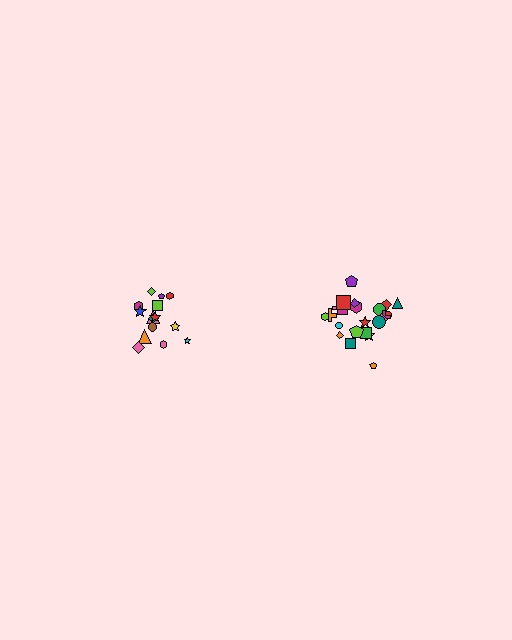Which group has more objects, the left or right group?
The right group.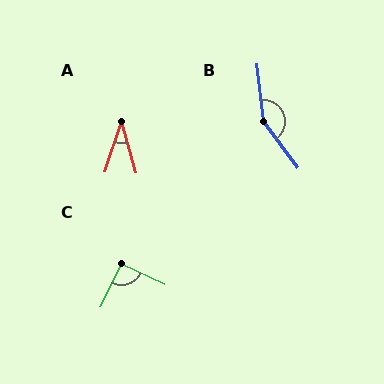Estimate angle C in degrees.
Approximately 91 degrees.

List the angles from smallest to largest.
A (34°), C (91°), B (150°).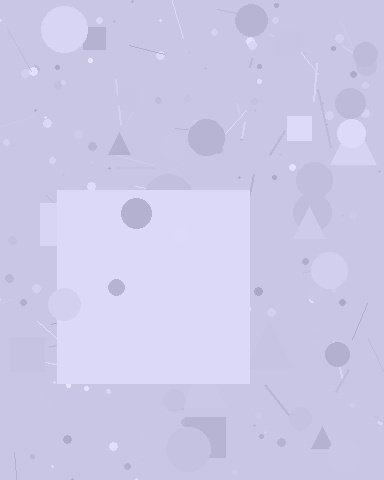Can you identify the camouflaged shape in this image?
The camouflaged shape is a square.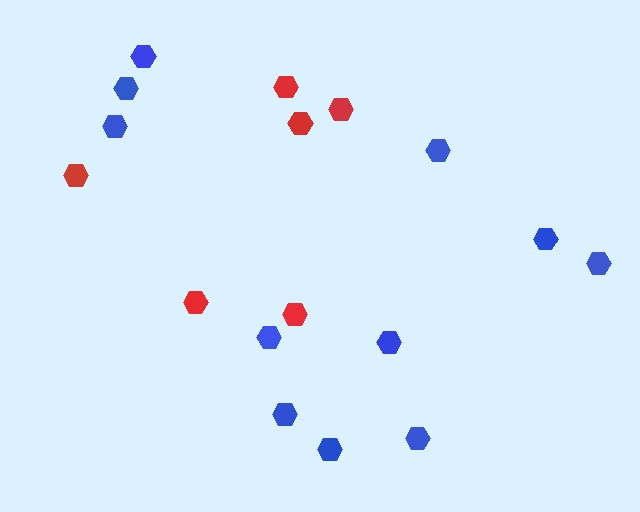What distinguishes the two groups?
There are 2 groups: one group of blue hexagons (11) and one group of red hexagons (6).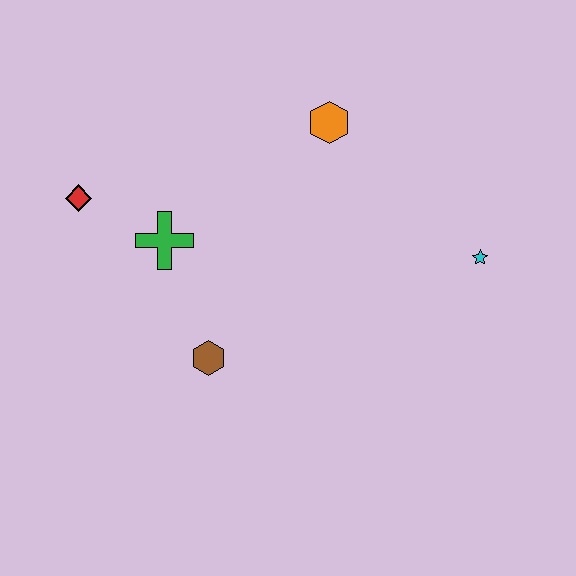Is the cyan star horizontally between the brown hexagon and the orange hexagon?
No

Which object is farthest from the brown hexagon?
The cyan star is farthest from the brown hexagon.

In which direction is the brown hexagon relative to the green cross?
The brown hexagon is below the green cross.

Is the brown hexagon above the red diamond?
No